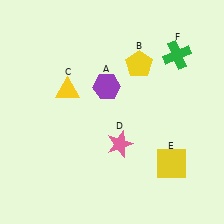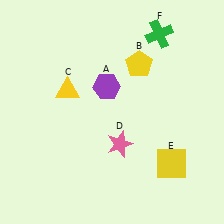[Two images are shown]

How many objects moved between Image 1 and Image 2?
1 object moved between the two images.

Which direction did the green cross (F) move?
The green cross (F) moved up.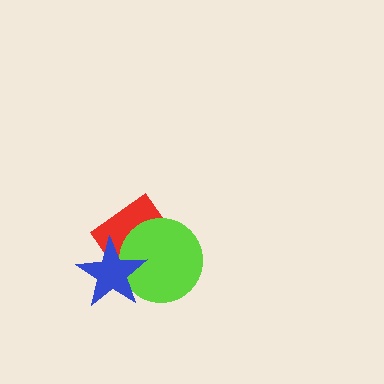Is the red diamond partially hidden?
Yes, it is partially covered by another shape.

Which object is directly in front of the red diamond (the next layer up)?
The lime circle is directly in front of the red diamond.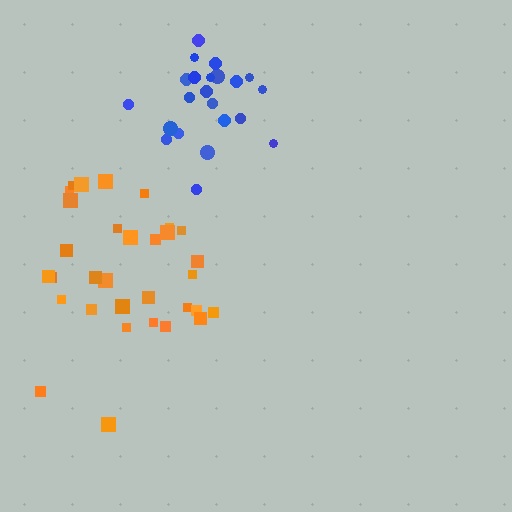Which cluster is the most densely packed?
Blue.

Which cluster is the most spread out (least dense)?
Orange.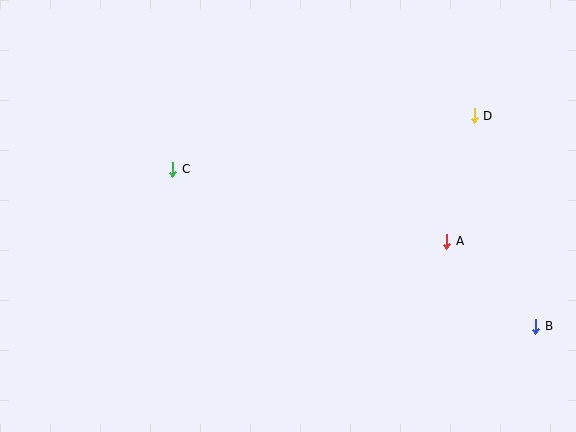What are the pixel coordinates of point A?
Point A is at (447, 241).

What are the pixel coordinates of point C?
Point C is at (173, 169).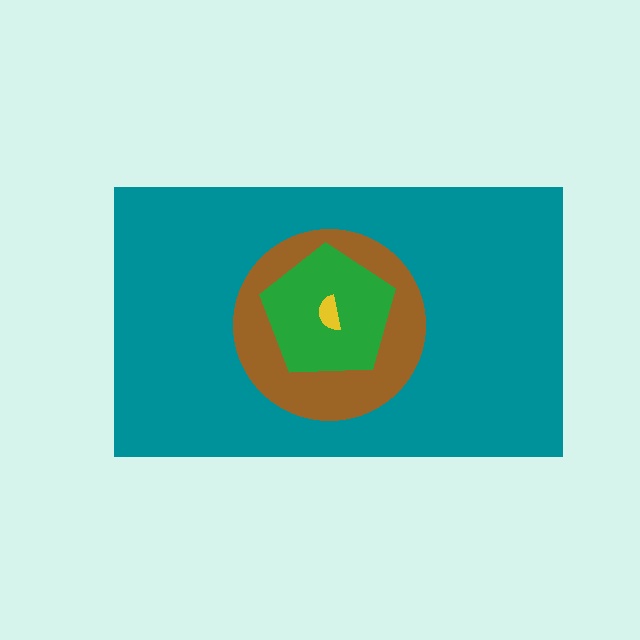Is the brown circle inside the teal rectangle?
Yes.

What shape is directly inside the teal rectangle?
The brown circle.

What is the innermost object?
The yellow semicircle.